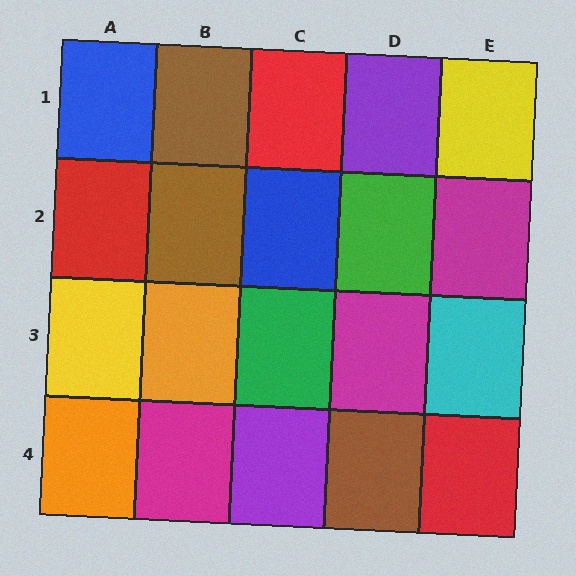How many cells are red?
3 cells are red.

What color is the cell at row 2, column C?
Blue.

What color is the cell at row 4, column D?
Brown.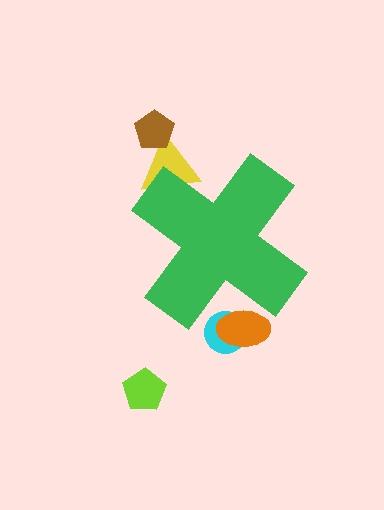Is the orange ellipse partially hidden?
Yes, the orange ellipse is partially hidden behind the green cross.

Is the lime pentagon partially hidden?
No, the lime pentagon is fully visible.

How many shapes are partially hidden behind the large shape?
3 shapes are partially hidden.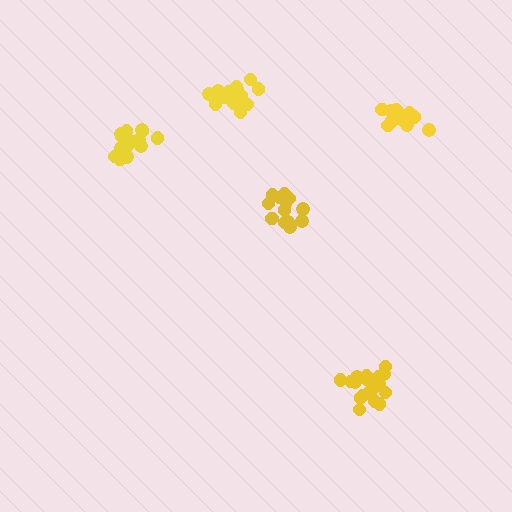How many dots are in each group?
Group 1: 13 dots, Group 2: 14 dots, Group 3: 16 dots, Group 4: 18 dots, Group 5: 14 dots (75 total).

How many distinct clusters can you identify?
There are 5 distinct clusters.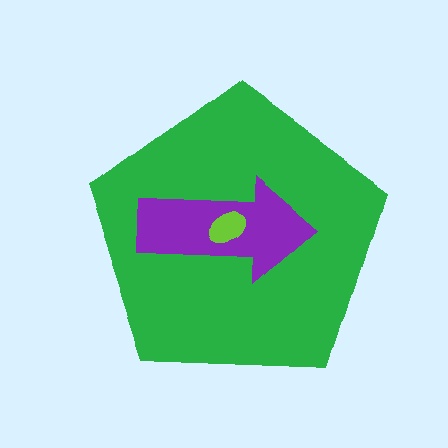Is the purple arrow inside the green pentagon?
Yes.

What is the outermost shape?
The green pentagon.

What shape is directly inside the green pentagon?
The purple arrow.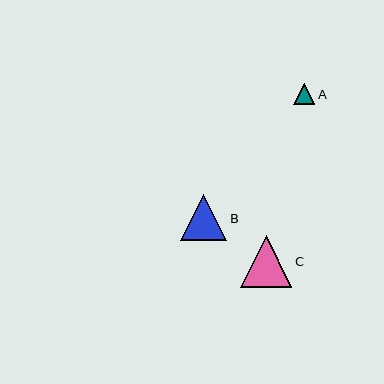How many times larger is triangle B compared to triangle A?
Triangle B is approximately 2.2 times the size of triangle A.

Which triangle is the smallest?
Triangle A is the smallest with a size of approximately 21 pixels.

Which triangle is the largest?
Triangle C is the largest with a size of approximately 52 pixels.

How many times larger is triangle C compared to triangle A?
Triangle C is approximately 2.5 times the size of triangle A.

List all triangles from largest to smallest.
From largest to smallest: C, B, A.